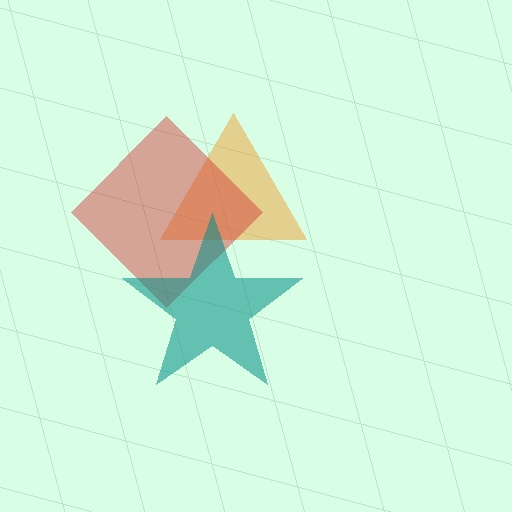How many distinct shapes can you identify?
There are 3 distinct shapes: an orange triangle, a red diamond, a teal star.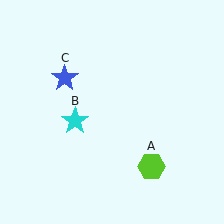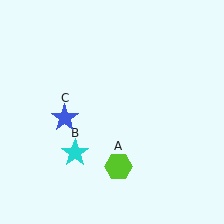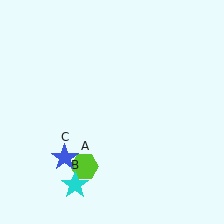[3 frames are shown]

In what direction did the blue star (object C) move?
The blue star (object C) moved down.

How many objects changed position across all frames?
3 objects changed position: lime hexagon (object A), cyan star (object B), blue star (object C).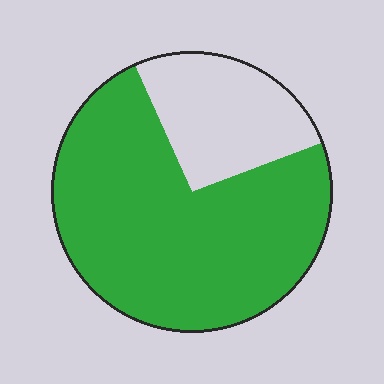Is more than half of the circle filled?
Yes.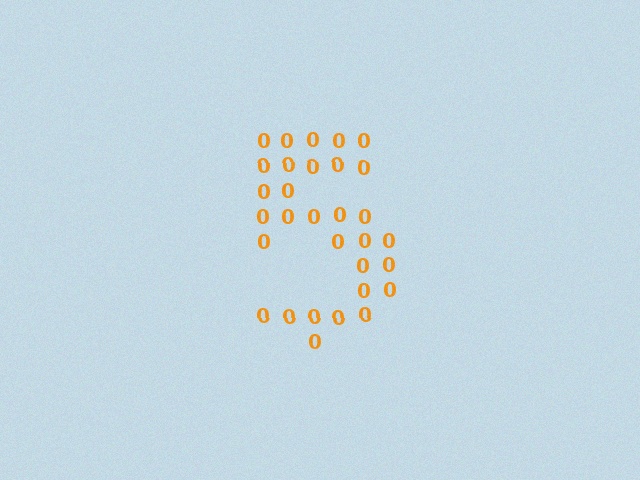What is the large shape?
The large shape is the digit 5.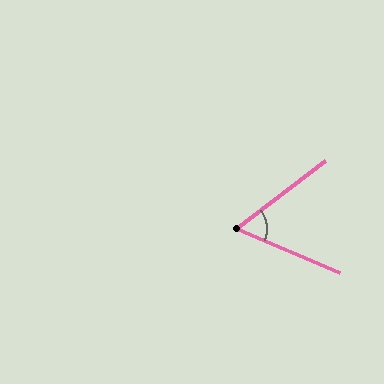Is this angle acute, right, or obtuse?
It is acute.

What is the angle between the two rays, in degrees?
Approximately 60 degrees.